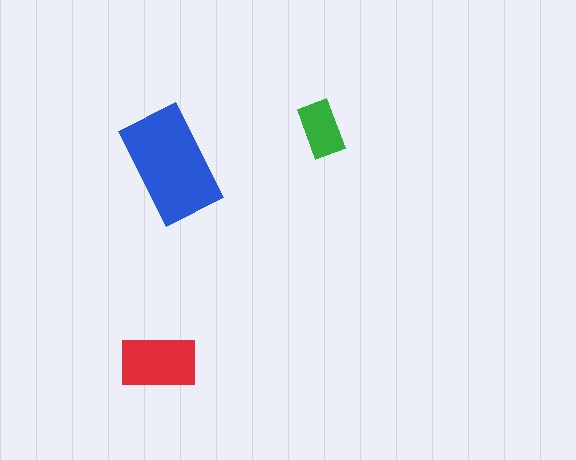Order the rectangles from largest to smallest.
the blue one, the red one, the green one.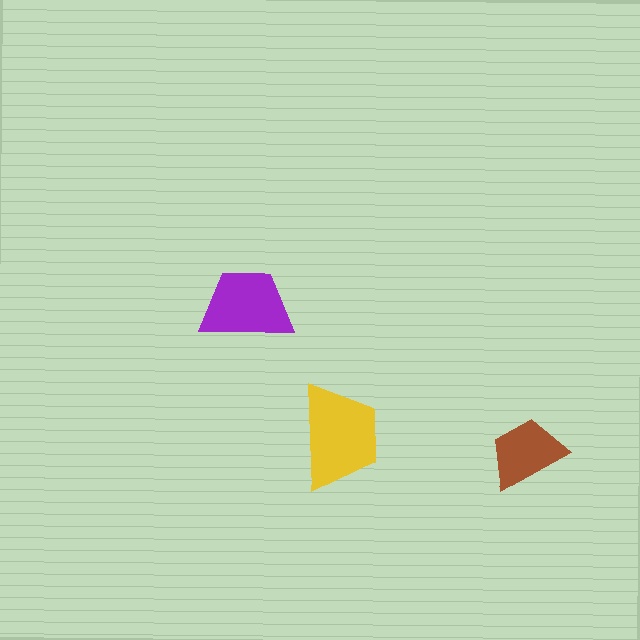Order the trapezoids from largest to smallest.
the yellow one, the purple one, the brown one.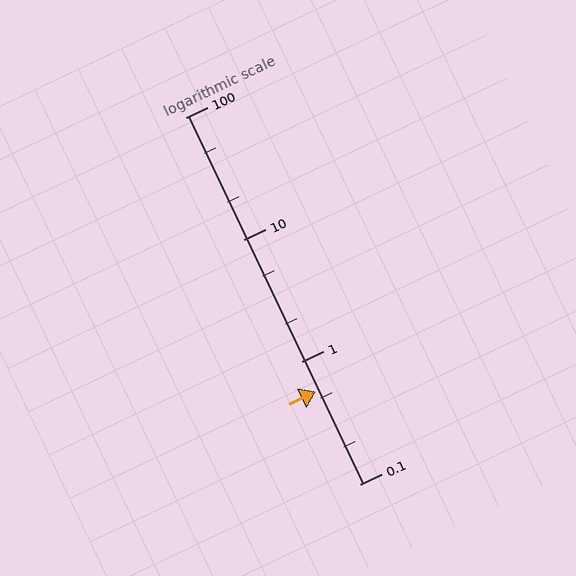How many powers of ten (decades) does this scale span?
The scale spans 3 decades, from 0.1 to 100.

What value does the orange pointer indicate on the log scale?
The pointer indicates approximately 0.57.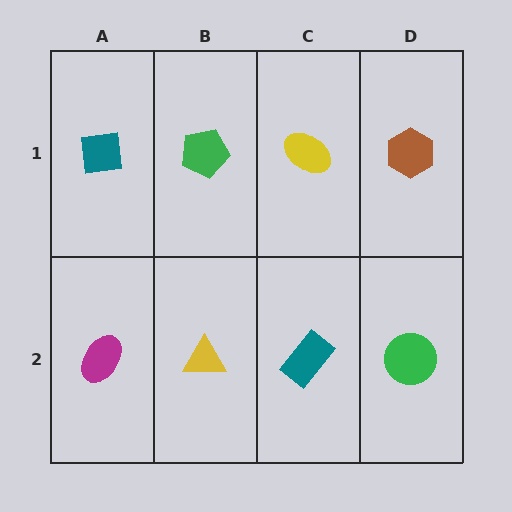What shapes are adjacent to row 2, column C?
A yellow ellipse (row 1, column C), a yellow triangle (row 2, column B), a green circle (row 2, column D).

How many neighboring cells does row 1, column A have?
2.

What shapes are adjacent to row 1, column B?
A yellow triangle (row 2, column B), a teal square (row 1, column A), a yellow ellipse (row 1, column C).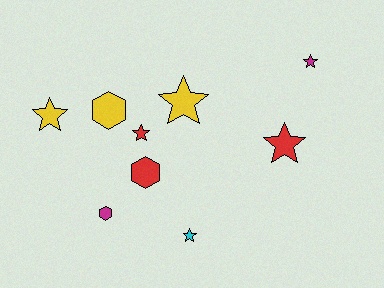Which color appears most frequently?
Red, with 3 objects.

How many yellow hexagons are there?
There is 1 yellow hexagon.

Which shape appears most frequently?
Star, with 6 objects.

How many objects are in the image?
There are 9 objects.